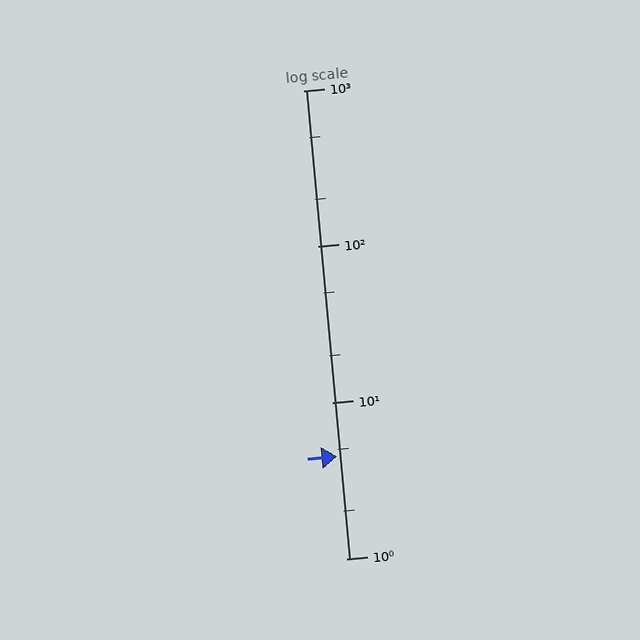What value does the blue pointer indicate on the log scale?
The pointer indicates approximately 4.5.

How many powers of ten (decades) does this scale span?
The scale spans 3 decades, from 1 to 1000.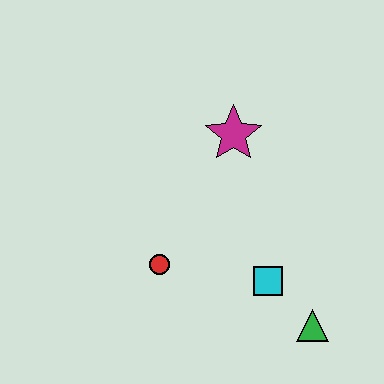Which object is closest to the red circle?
The cyan square is closest to the red circle.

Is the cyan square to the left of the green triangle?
Yes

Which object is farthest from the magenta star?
The green triangle is farthest from the magenta star.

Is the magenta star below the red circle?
No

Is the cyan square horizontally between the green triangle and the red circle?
Yes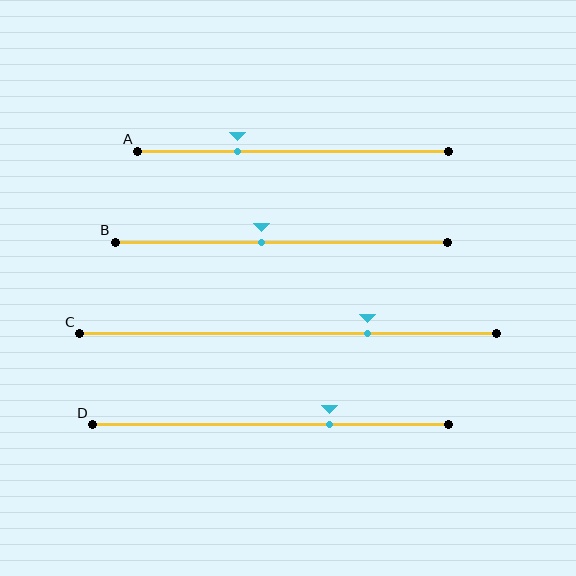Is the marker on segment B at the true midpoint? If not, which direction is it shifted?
No, the marker on segment B is shifted to the left by about 6% of the segment length.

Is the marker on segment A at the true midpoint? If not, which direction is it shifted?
No, the marker on segment A is shifted to the left by about 18% of the segment length.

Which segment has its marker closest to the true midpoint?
Segment B has its marker closest to the true midpoint.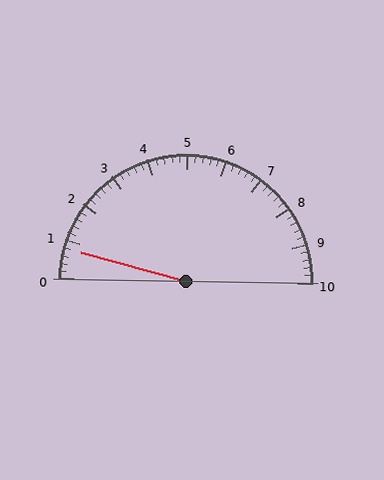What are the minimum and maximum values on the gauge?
The gauge ranges from 0 to 10.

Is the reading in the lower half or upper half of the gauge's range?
The reading is in the lower half of the range (0 to 10).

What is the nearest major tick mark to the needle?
The nearest major tick mark is 1.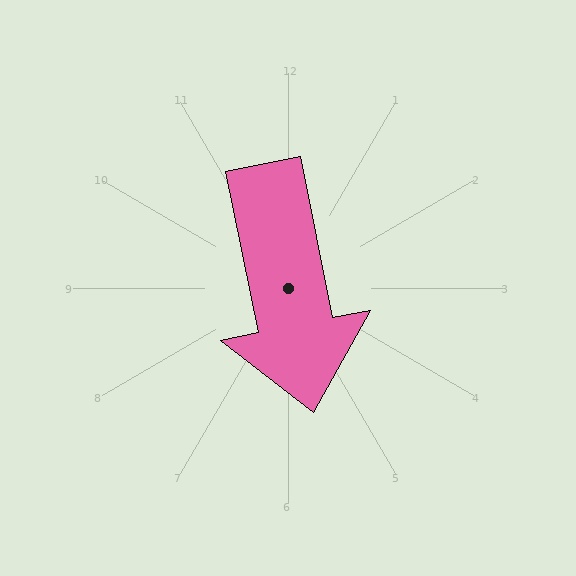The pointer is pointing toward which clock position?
Roughly 6 o'clock.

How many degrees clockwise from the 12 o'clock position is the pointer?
Approximately 169 degrees.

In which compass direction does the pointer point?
South.